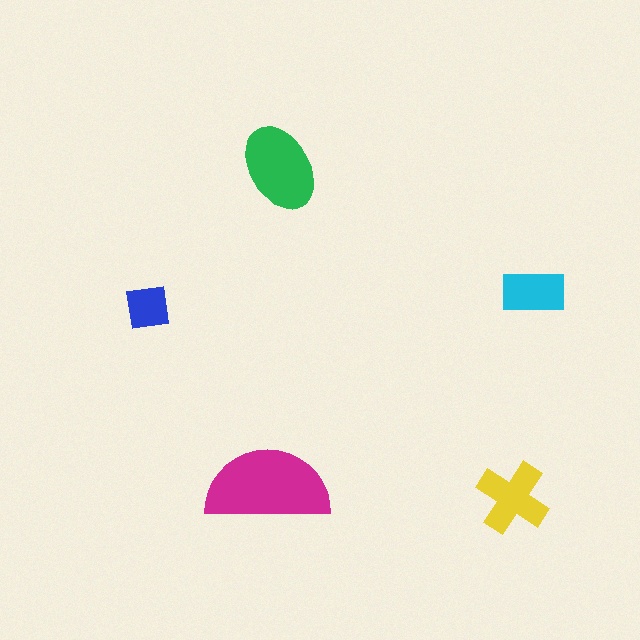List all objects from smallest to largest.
The blue square, the cyan rectangle, the yellow cross, the green ellipse, the magenta semicircle.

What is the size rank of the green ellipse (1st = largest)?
2nd.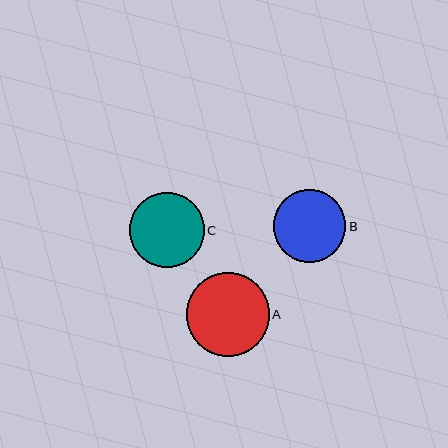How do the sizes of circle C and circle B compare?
Circle C and circle B are approximately the same size.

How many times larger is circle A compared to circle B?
Circle A is approximately 1.1 times the size of circle B.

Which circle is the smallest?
Circle B is the smallest with a size of approximately 72 pixels.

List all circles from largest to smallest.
From largest to smallest: A, C, B.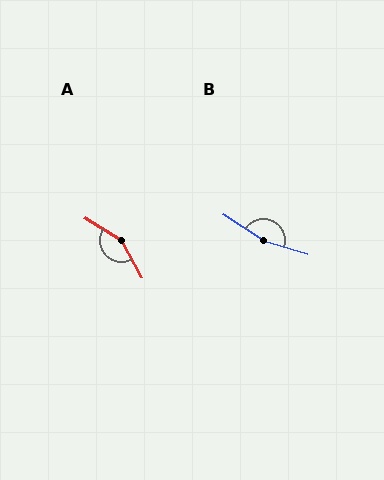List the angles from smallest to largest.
A (150°), B (164°).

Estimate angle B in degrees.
Approximately 164 degrees.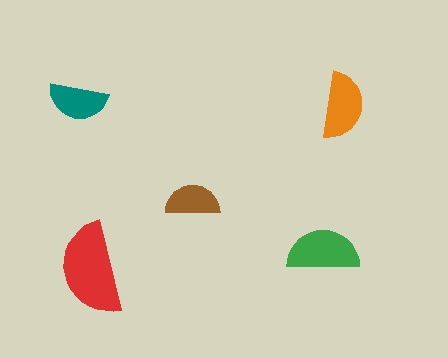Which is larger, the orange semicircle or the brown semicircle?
The orange one.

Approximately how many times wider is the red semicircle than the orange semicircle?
About 1.5 times wider.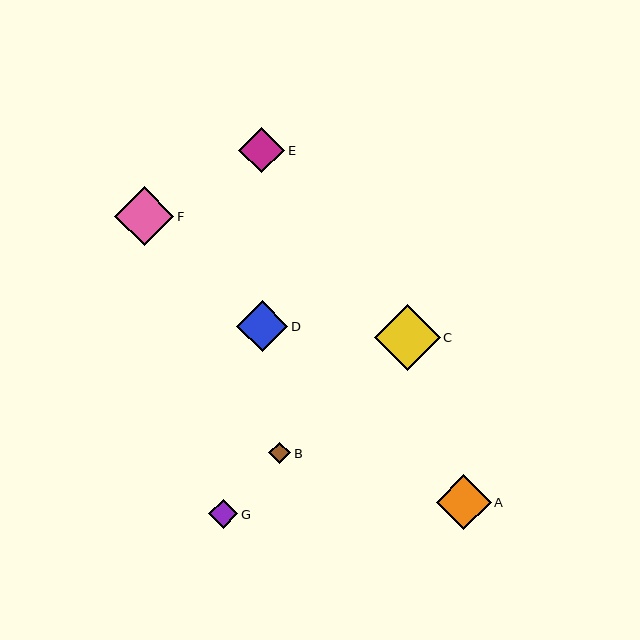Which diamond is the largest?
Diamond C is the largest with a size of approximately 66 pixels.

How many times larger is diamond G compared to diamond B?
Diamond G is approximately 1.4 times the size of diamond B.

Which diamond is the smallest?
Diamond B is the smallest with a size of approximately 22 pixels.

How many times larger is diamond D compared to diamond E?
Diamond D is approximately 1.1 times the size of diamond E.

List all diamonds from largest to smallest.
From largest to smallest: C, F, A, D, E, G, B.